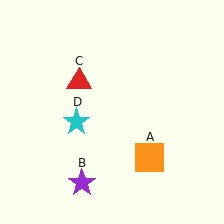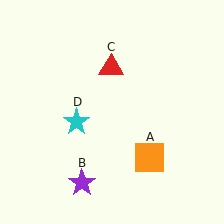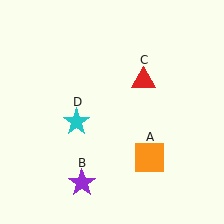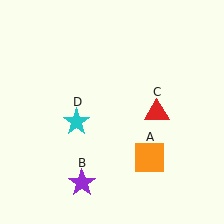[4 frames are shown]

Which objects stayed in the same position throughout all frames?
Orange square (object A) and purple star (object B) and cyan star (object D) remained stationary.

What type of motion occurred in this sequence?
The red triangle (object C) rotated clockwise around the center of the scene.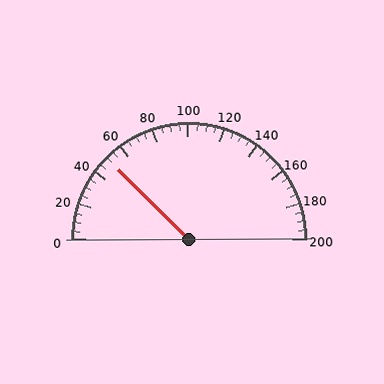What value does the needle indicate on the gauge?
The needle indicates approximately 50.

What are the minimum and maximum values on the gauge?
The gauge ranges from 0 to 200.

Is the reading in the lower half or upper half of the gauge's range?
The reading is in the lower half of the range (0 to 200).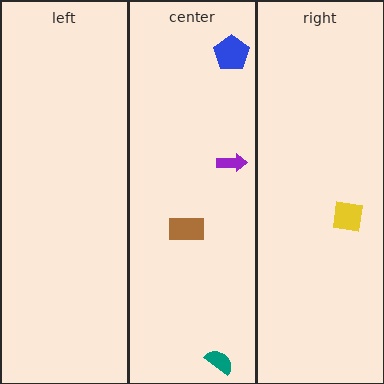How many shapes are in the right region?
1.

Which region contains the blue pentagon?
The center region.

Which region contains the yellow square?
The right region.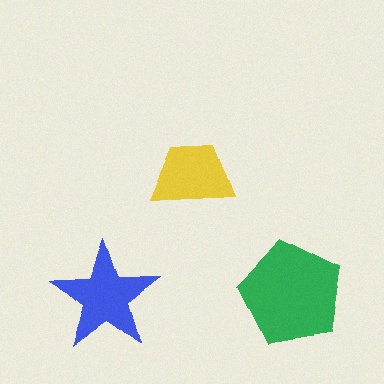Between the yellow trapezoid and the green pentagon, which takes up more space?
The green pentagon.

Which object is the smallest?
The yellow trapezoid.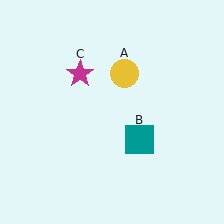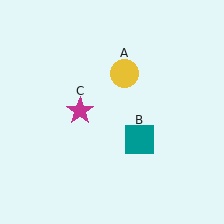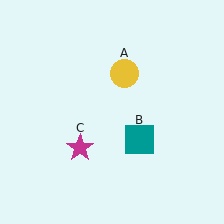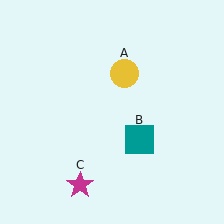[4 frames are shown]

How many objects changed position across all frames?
1 object changed position: magenta star (object C).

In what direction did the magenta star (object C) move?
The magenta star (object C) moved down.